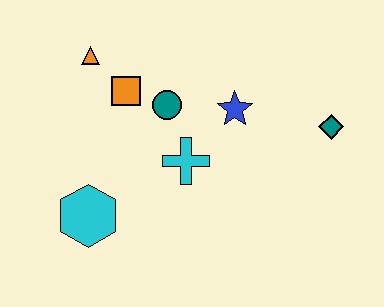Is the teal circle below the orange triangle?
Yes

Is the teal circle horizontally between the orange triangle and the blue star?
Yes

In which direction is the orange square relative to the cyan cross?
The orange square is above the cyan cross.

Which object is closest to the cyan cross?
The teal circle is closest to the cyan cross.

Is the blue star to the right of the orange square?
Yes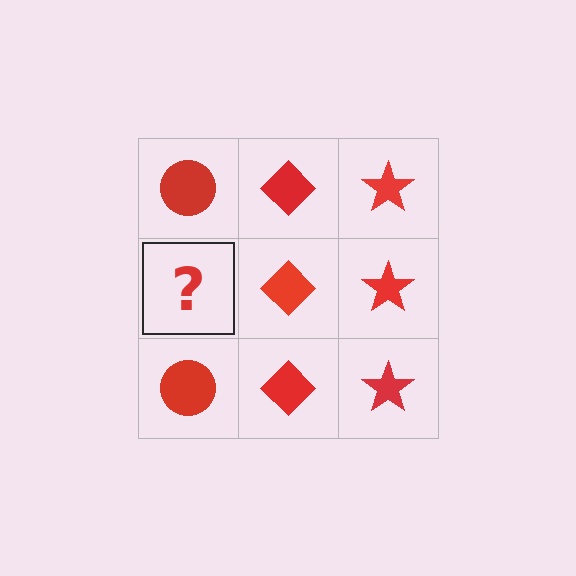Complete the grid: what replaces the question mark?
The question mark should be replaced with a red circle.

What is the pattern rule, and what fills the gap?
The rule is that each column has a consistent shape. The gap should be filled with a red circle.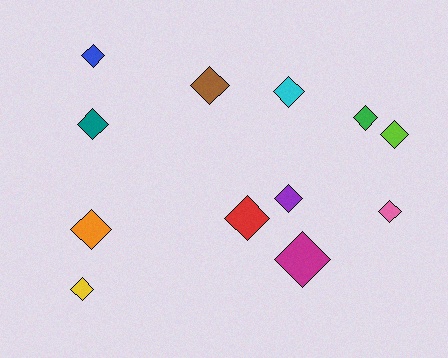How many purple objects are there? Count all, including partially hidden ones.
There is 1 purple object.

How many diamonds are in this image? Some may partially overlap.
There are 12 diamonds.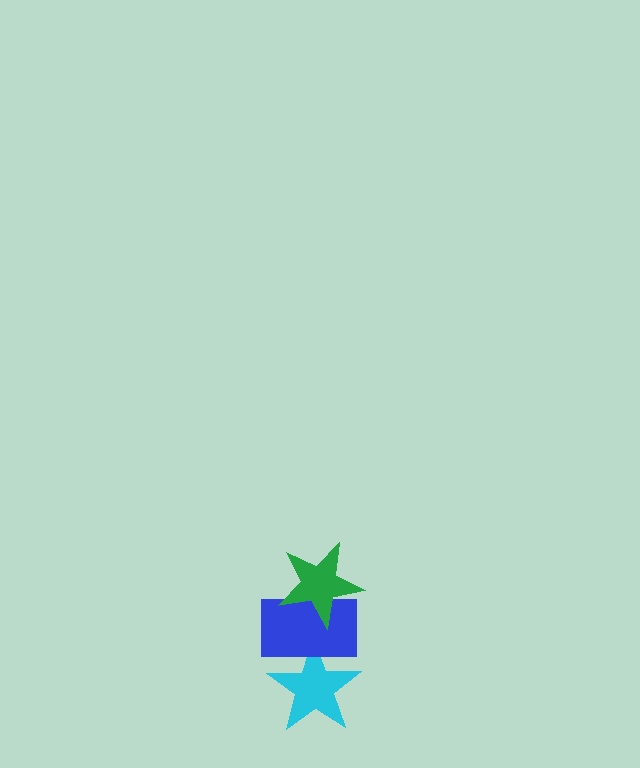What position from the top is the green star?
The green star is 1st from the top.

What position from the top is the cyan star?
The cyan star is 3rd from the top.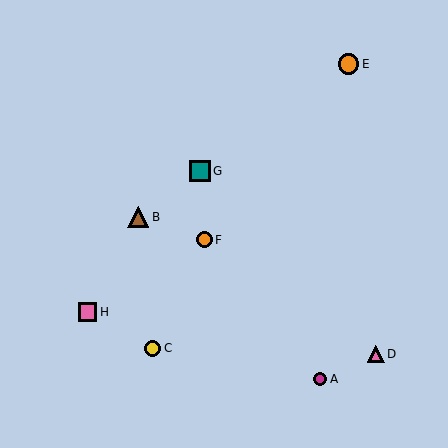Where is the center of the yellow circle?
The center of the yellow circle is at (153, 348).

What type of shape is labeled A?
Shape A is a magenta circle.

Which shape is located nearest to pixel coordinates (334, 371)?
The magenta circle (labeled A) at (320, 379) is nearest to that location.